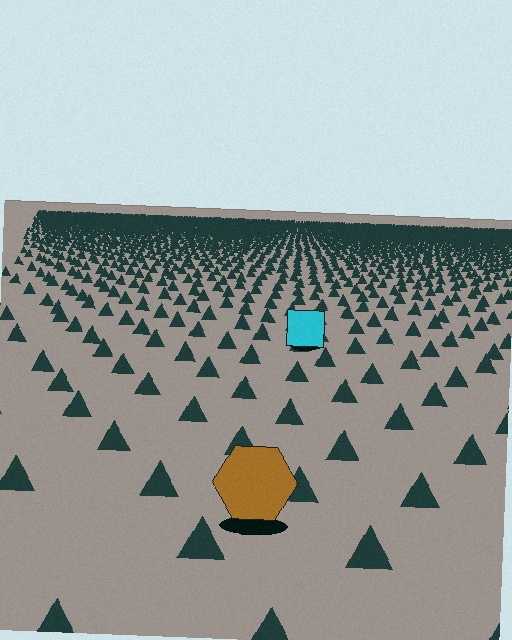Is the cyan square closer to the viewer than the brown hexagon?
No. The brown hexagon is closer — you can tell from the texture gradient: the ground texture is coarser near it.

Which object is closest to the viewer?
The brown hexagon is closest. The texture marks near it are larger and more spread out.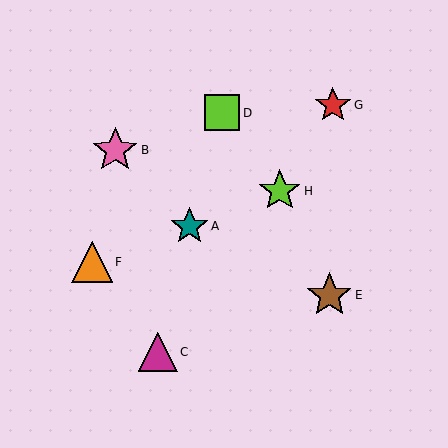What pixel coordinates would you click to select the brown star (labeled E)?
Click at (329, 295) to select the brown star E.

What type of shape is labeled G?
Shape G is a red star.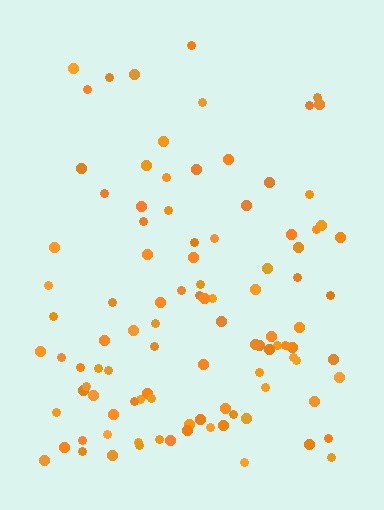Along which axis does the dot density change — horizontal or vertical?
Vertical.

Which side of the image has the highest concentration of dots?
The bottom.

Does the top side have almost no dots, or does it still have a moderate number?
Still a moderate number, just noticeably fewer than the bottom.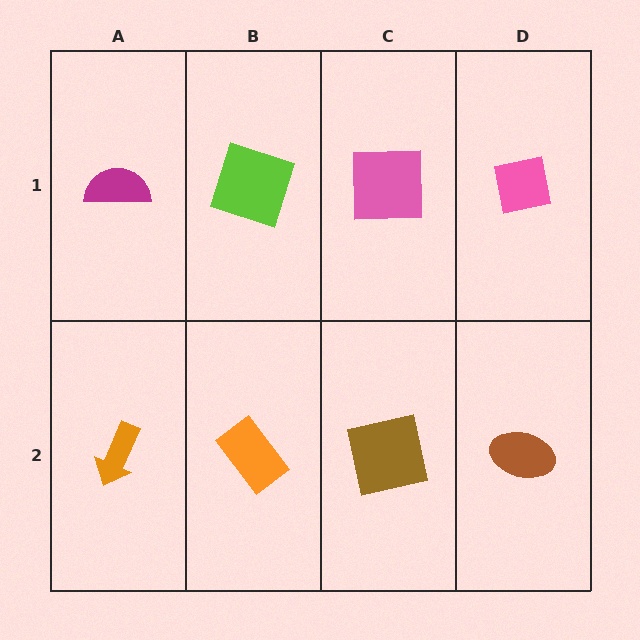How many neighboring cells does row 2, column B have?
3.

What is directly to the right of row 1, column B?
A pink square.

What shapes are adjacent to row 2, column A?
A magenta semicircle (row 1, column A), an orange rectangle (row 2, column B).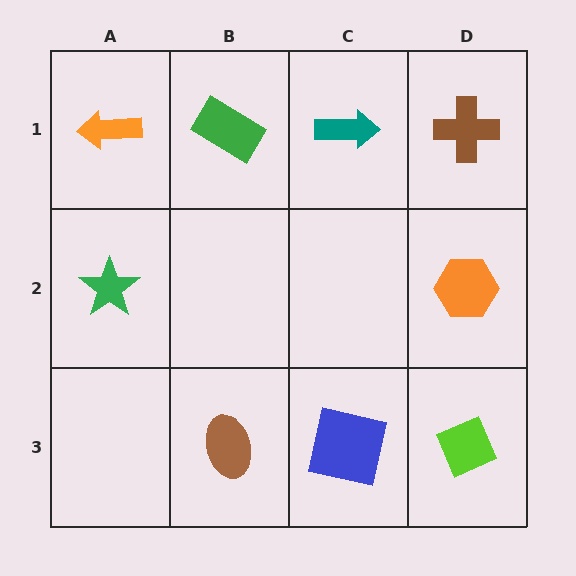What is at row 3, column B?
A brown ellipse.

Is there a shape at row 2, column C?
No, that cell is empty.